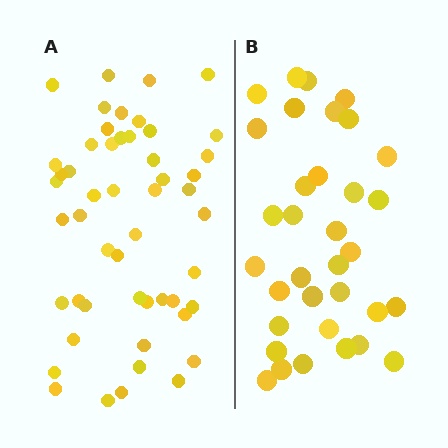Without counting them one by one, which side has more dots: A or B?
Region A (the left region) has more dots.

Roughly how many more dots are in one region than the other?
Region A has approximately 15 more dots than region B.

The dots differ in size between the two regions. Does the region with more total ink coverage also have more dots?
No. Region B has more total ink coverage because its dots are larger, but region A actually contains more individual dots. Total area can be misleading — the number of items is what matters here.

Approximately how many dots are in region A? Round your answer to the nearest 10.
About 50 dots. (The exact count is 51, which rounds to 50.)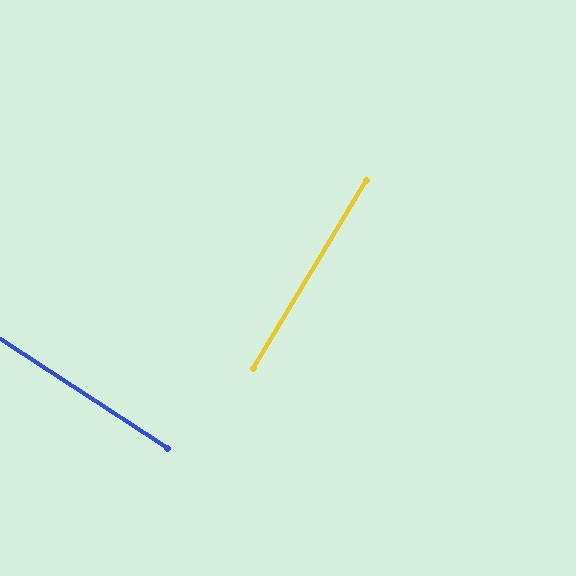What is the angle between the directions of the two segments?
Approximately 88 degrees.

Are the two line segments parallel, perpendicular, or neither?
Perpendicular — they meet at approximately 88°.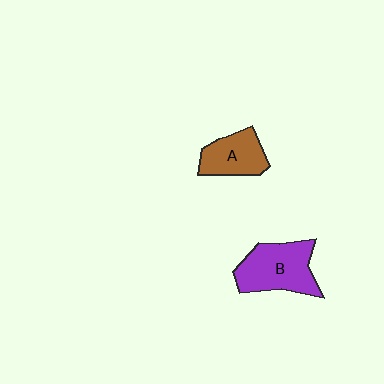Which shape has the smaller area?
Shape A (brown).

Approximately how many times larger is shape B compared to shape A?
Approximately 1.4 times.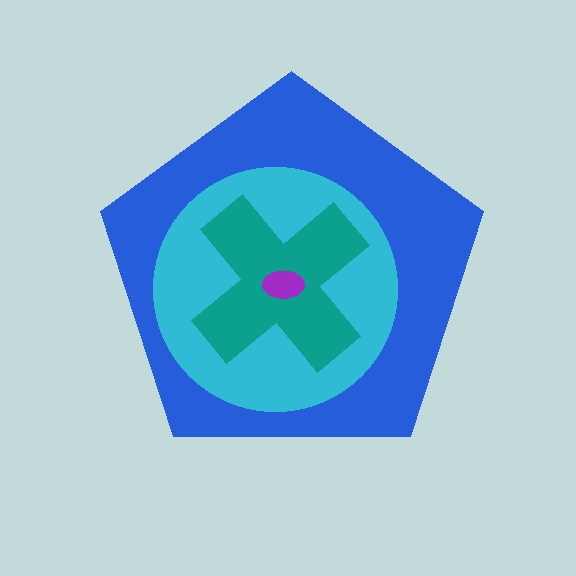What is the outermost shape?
The blue pentagon.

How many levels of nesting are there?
4.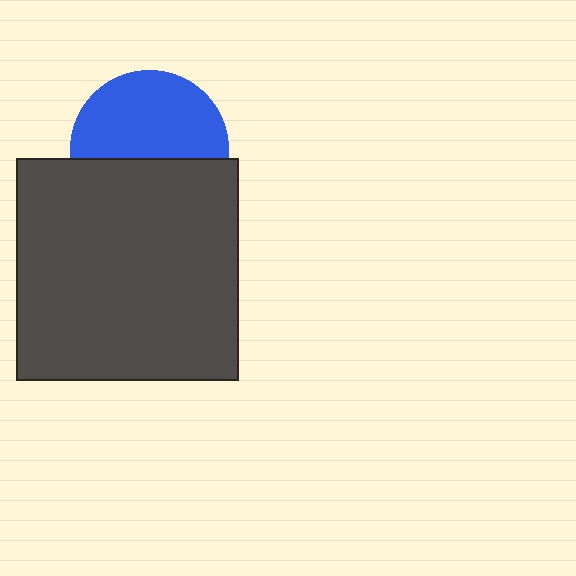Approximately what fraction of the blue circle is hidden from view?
Roughly 44% of the blue circle is hidden behind the dark gray square.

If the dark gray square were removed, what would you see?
You would see the complete blue circle.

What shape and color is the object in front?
The object in front is a dark gray square.